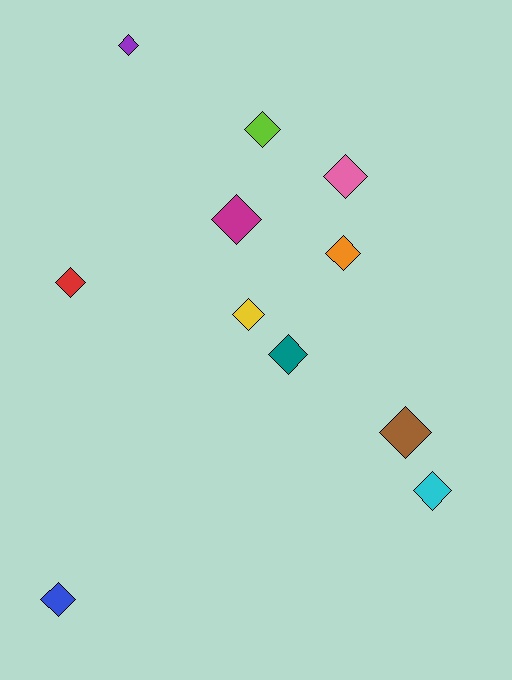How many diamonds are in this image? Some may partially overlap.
There are 11 diamonds.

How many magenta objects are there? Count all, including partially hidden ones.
There is 1 magenta object.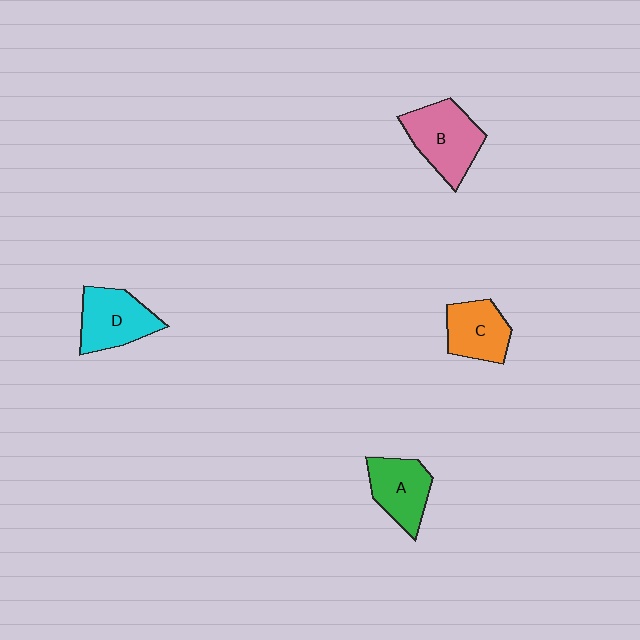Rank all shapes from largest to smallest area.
From largest to smallest: B (pink), D (cyan), A (green), C (orange).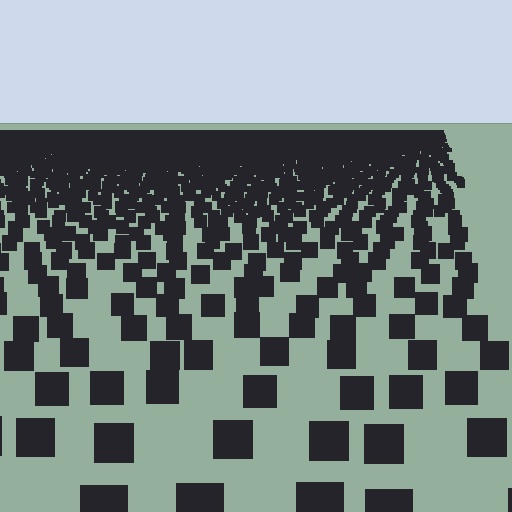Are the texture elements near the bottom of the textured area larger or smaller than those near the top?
Larger. Near the bottom, elements are closer to the viewer and appear at a bigger on-screen size.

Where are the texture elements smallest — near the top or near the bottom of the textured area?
Near the top.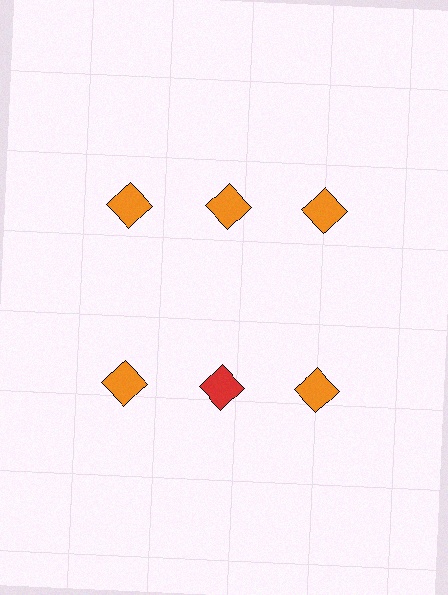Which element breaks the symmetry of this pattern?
The red diamond in the second row, second from left column breaks the symmetry. All other shapes are orange diamonds.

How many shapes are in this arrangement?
There are 6 shapes arranged in a grid pattern.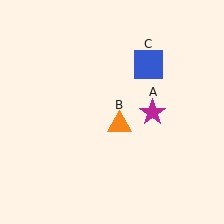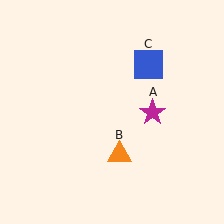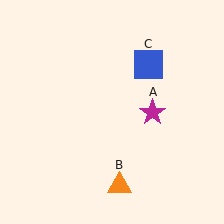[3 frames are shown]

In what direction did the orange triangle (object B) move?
The orange triangle (object B) moved down.